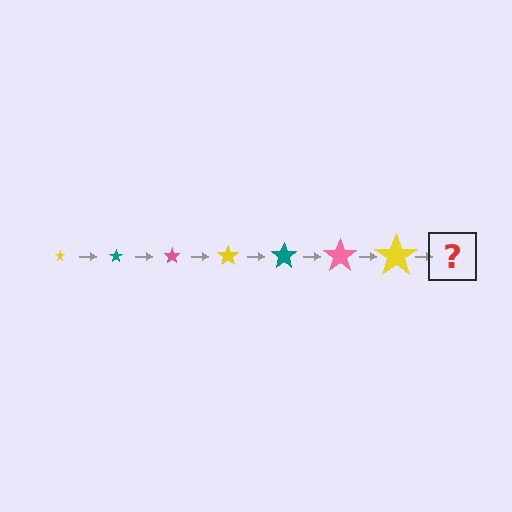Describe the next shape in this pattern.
It should be a teal star, larger than the previous one.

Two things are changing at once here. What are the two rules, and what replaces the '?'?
The two rules are that the star grows larger each step and the color cycles through yellow, teal, and pink. The '?' should be a teal star, larger than the previous one.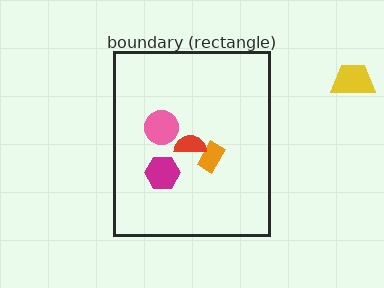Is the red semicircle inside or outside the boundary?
Inside.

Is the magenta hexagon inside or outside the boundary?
Inside.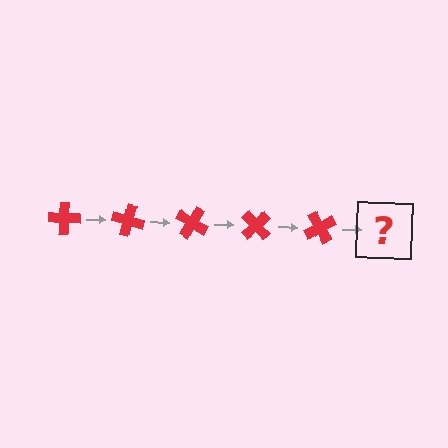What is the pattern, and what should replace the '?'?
The pattern is that the cross rotates 15 degrees each step. The '?' should be a red cross rotated 75 degrees.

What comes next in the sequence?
The next element should be a red cross rotated 75 degrees.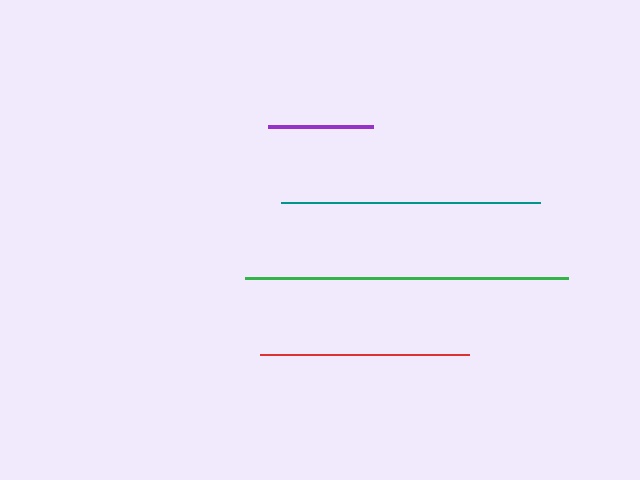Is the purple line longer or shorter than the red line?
The red line is longer than the purple line.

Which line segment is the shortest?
The purple line is the shortest at approximately 105 pixels.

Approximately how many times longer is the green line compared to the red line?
The green line is approximately 1.5 times the length of the red line.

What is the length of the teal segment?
The teal segment is approximately 259 pixels long.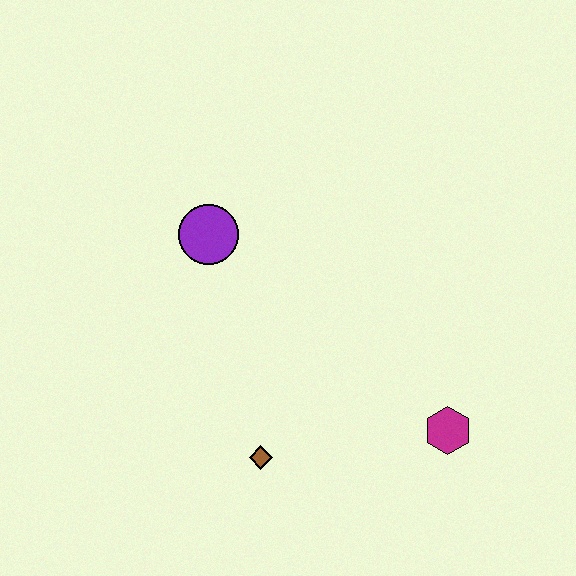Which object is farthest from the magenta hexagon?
The purple circle is farthest from the magenta hexagon.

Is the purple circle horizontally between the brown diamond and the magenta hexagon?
No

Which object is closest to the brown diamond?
The magenta hexagon is closest to the brown diamond.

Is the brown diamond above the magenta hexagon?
No